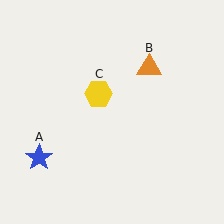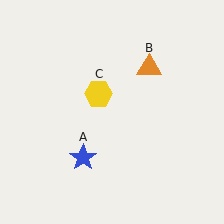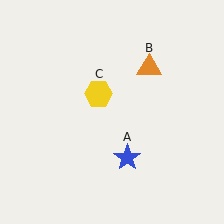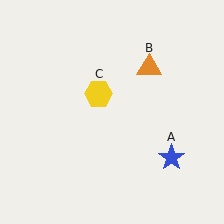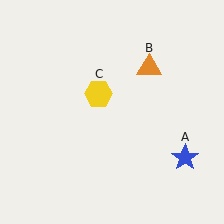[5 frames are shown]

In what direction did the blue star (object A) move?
The blue star (object A) moved right.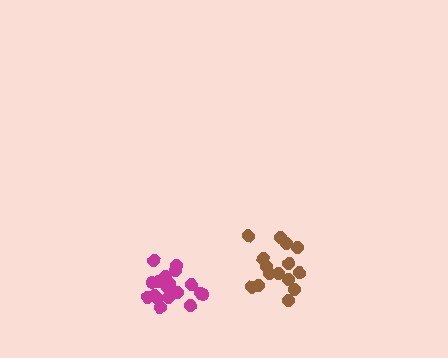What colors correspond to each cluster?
The clusters are colored: magenta, brown.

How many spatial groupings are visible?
There are 2 spatial groupings.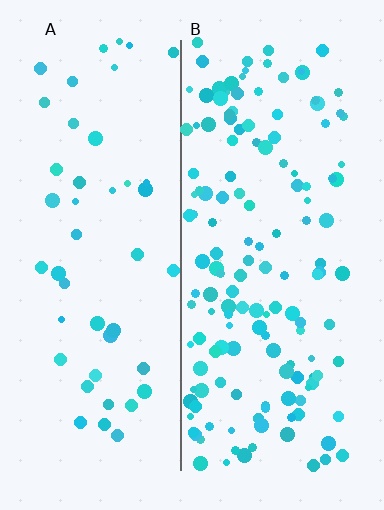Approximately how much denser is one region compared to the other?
Approximately 3.2× — region B over region A.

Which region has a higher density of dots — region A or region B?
B (the right).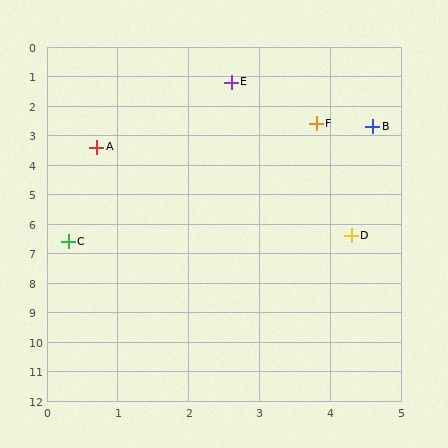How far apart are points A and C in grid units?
Points A and C are about 3.2 grid units apart.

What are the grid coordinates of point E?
Point E is at approximately (2.6, 1.2).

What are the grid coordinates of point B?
Point B is at approximately (4.6, 2.7).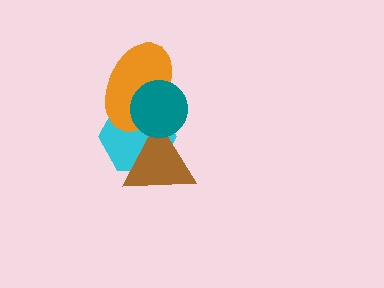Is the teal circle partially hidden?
No, no other shape covers it.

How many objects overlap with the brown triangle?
3 objects overlap with the brown triangle.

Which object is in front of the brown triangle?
The teal circle is in front of the brown triangle.